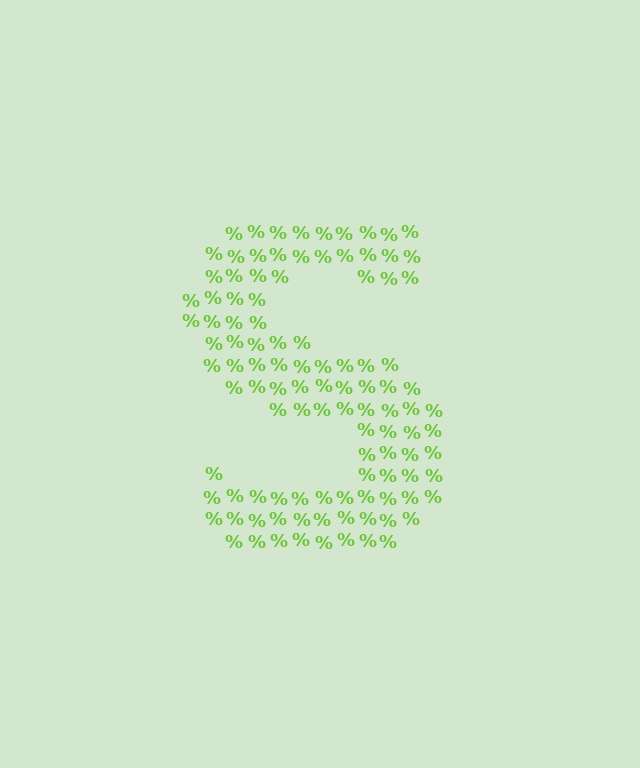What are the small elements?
The small elements are percent signs.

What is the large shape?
The large shape is the letter S.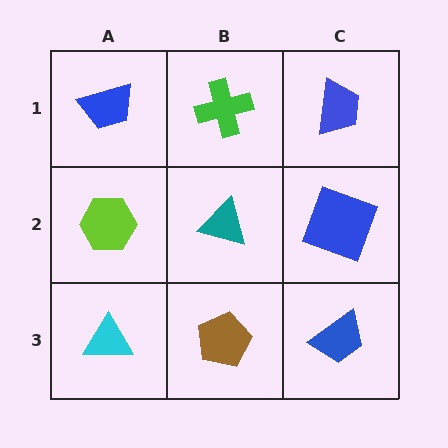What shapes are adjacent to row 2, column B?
A green cross (row 1, column B), a brown pentagon (row 3, column B), a lime hexagon (row 2, column A), a blue square (row 2, column C).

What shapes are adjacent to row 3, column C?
A blue square (row 2, column C), a brown pentagon (row 3, column B).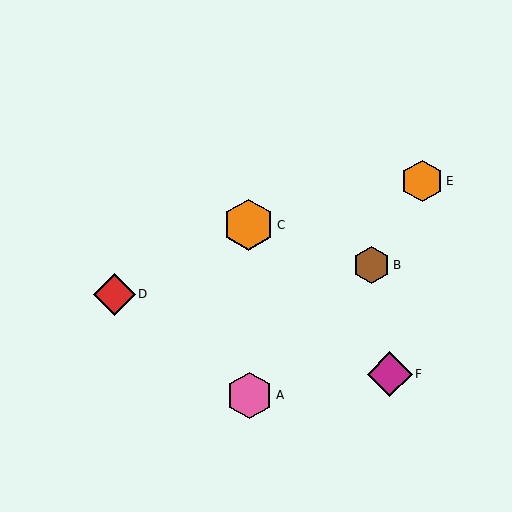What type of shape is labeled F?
Shape F is a magenta diamond.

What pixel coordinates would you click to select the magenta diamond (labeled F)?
Click at (390, 374) to select the magenta diamond F.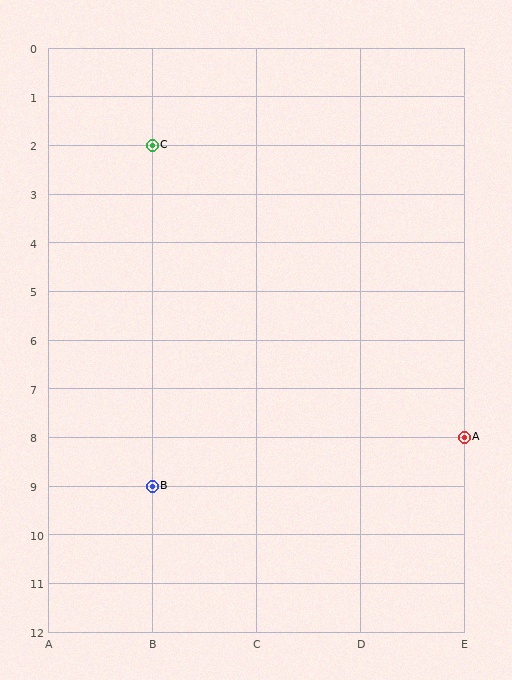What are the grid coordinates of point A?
Point A is at grid coordinates (E, 8).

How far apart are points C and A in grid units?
Points C and A are 3 columns and 6 rows apart (about 6.7 grid units diagonally).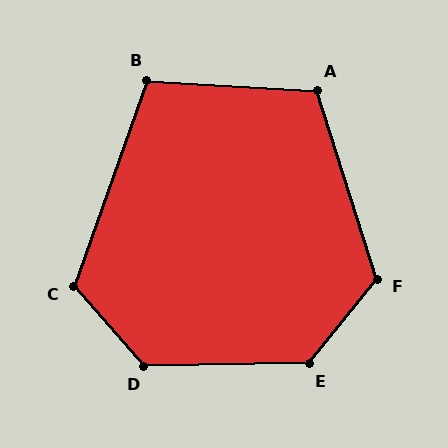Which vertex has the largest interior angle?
D, at approximately 131 degrees.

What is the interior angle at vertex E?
Approximately 130 degrees (obtuse).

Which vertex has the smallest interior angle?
B, at approximately 106 degrees.